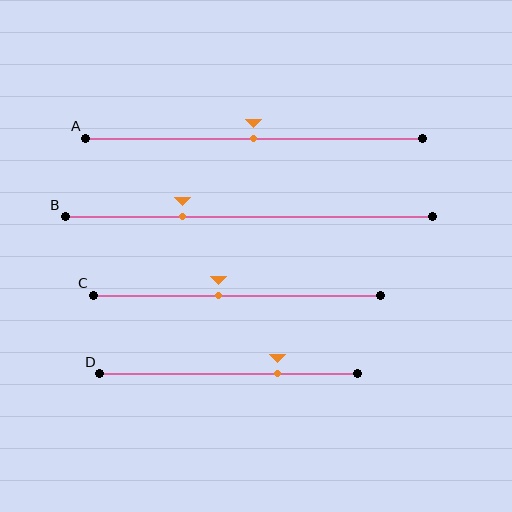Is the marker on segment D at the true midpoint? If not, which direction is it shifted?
No, the marker on segment D is shifted to the right by about 19% of the segment length.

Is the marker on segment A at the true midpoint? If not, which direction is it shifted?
Yes, the marker on segment A is at the true midpoint.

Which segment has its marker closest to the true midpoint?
Segment A has its marker closest to the true midpoint.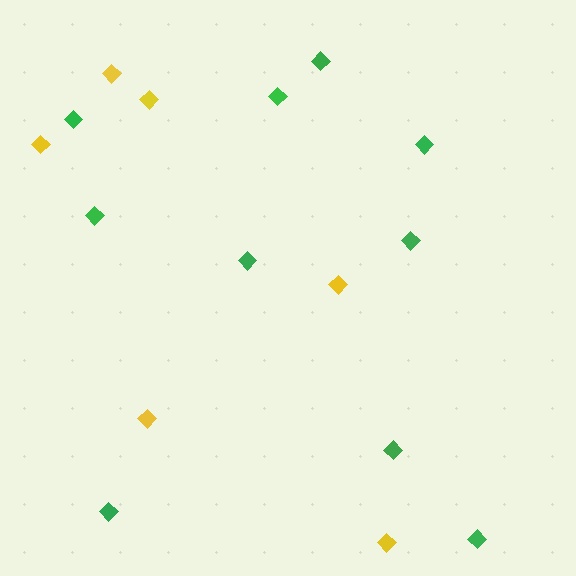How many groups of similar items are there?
There are 2 groups: one group of yellow diamonds (6) and one group of green diamonds (10).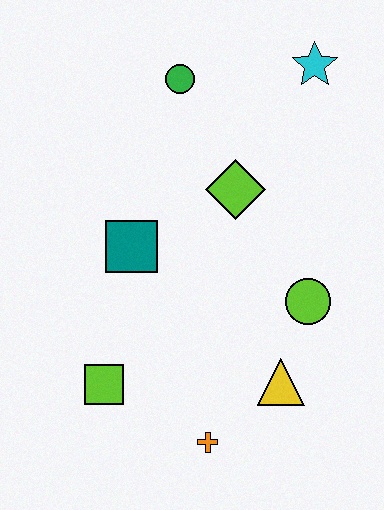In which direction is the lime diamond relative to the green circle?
The lime diamond is below the green circle.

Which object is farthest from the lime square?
The cyan star is farthest from the lime square.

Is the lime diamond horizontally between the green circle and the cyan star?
Yes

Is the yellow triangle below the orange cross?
No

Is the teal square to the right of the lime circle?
No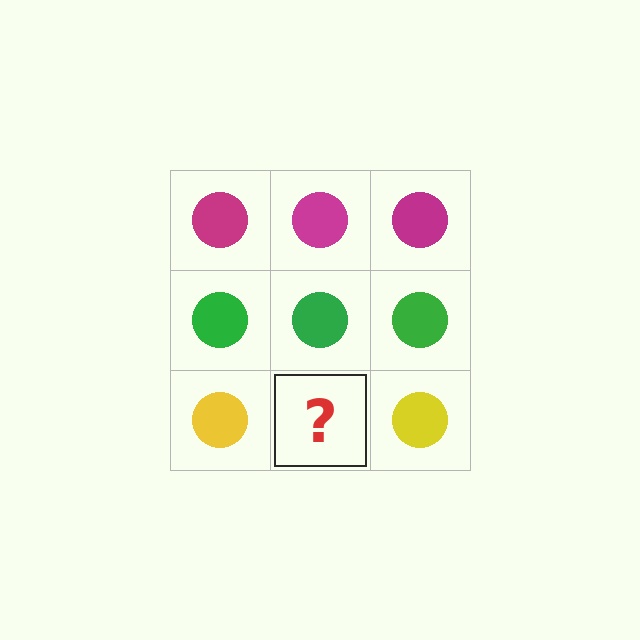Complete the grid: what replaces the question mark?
The question mark should be replaced with a yellow circle.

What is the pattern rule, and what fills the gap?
The rule is that each row has a consistent color. The gap should be filled with a yellow circle.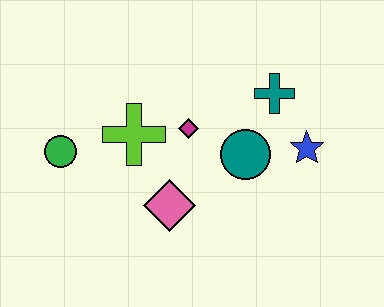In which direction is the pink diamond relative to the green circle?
The pink diamond is to the right of the green circle.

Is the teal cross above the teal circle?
Yes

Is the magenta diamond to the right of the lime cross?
Yes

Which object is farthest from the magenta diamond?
The green circle is farthest from the magenta diamond.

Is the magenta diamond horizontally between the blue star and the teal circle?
No